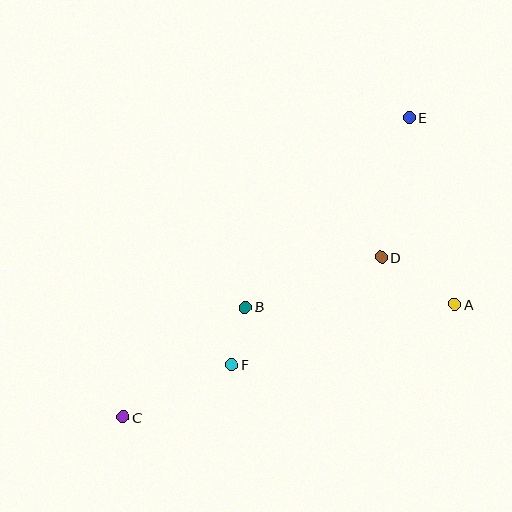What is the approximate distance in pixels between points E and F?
The distance between E and F is approximately 304 pixels.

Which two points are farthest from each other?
Points C and E are farthest from each other.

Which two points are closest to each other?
Points B and F are closest to each other.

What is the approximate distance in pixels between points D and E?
The distance between D and E is approximately 143 pixels.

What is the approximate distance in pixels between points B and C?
The distance between B and C is approximately 164 pixels.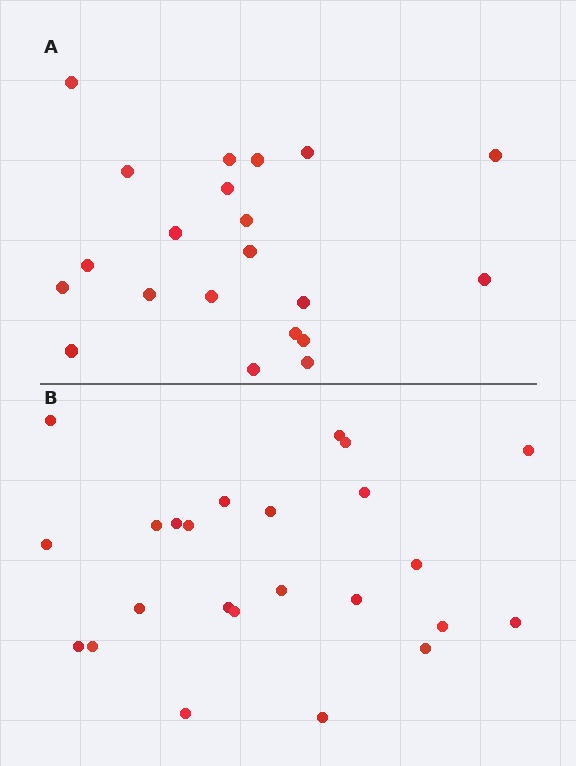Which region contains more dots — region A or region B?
Region B (the bottom region) has more dots.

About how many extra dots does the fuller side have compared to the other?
Region B has just a few more — roughly 2 or 3 more dots than region A.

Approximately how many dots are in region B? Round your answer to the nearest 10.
About 20 dots. (The exact count is 24, which rounds to 20.)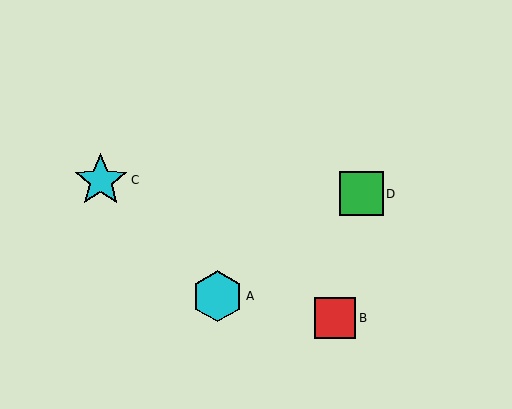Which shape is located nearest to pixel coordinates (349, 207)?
The green square (labeled D) at (362, 194) is nearest to that location.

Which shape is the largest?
The cyan star (labeled C) is the largest.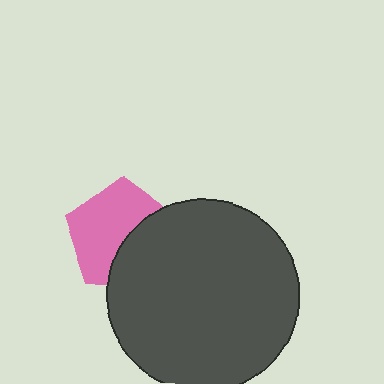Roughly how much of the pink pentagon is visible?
About half of it is visible (roughly 60%).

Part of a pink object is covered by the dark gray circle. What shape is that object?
It is a pentagon.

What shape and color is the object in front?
The object in front is a dark gray circle.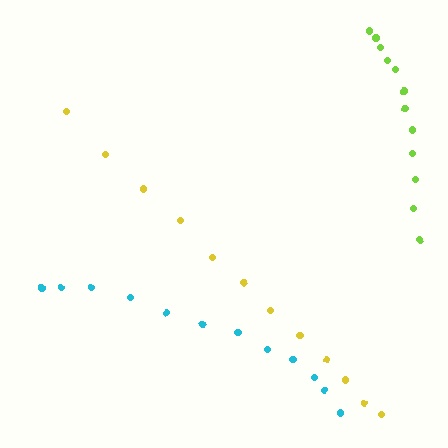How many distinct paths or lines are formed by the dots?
There are 3 distinct paths.